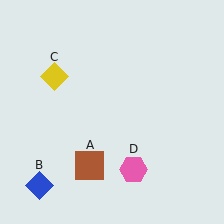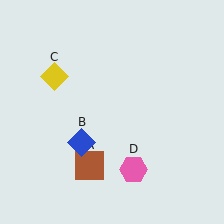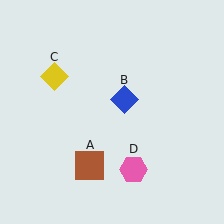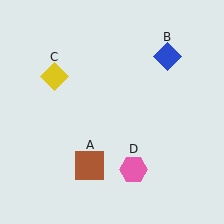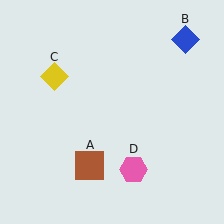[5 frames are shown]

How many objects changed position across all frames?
1 object changed position: blue diamond (object B).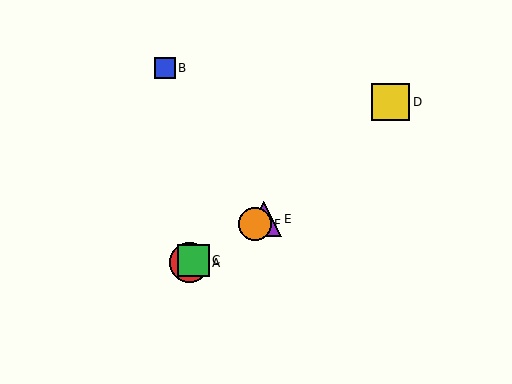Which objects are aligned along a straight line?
Objects A, C, E, F are aligned along a straight line.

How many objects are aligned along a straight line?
4 objects (A, C, E, F) are aligned along a straight line.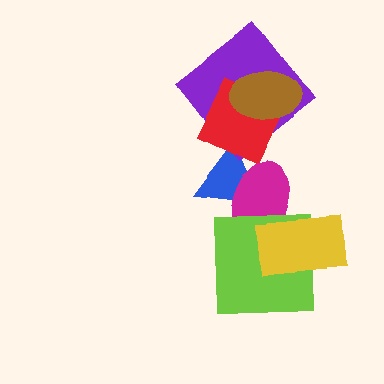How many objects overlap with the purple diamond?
2 objects overlap with the purple diamond.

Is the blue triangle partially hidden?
Yes, it is partially covered by another shape.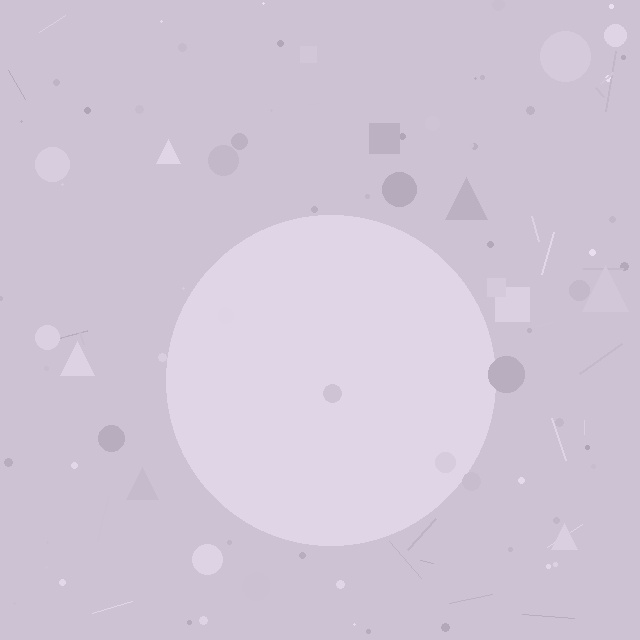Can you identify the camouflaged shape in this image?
The camouflaged shape is a circle.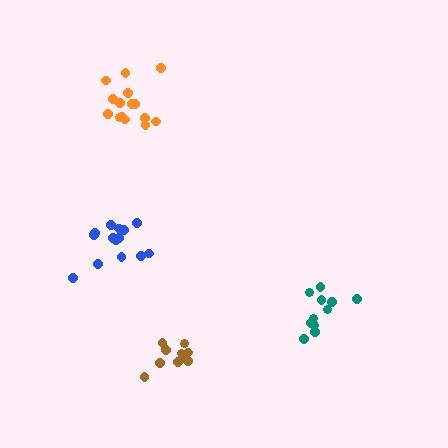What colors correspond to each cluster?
The clusters are colored: brown, blue, orange, teal.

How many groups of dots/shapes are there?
There are 4 groups.